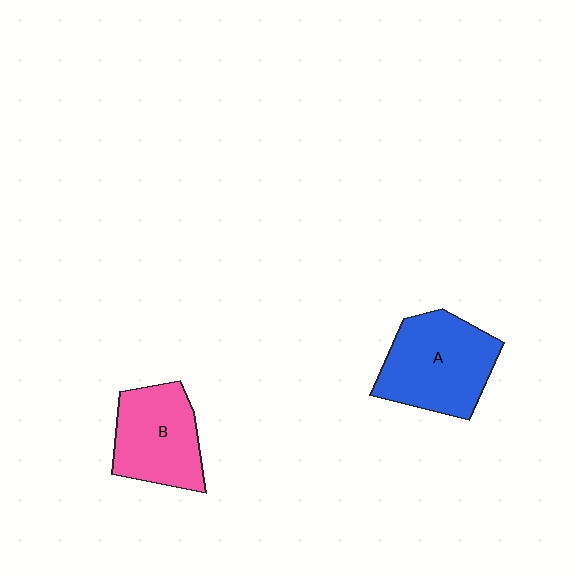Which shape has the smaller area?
Shape B (pink).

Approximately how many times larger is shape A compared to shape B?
Approximately 1.2 times.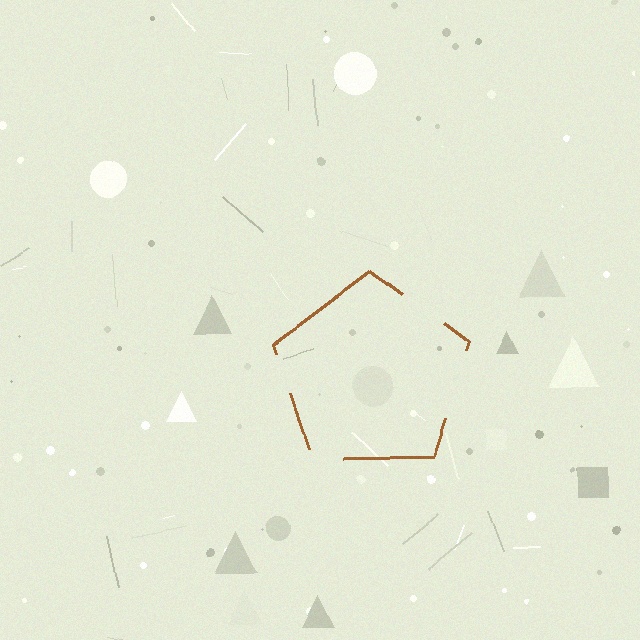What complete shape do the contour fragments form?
The contour fragments form a pentagon.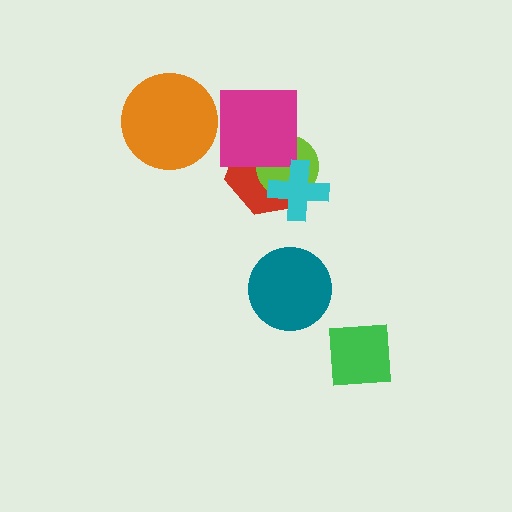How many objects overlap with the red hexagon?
3 objects overlap with the red hexagon.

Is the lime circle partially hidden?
Yes, it is partially covered by another shape.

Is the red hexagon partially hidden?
Yes, it is partially covered by another shape.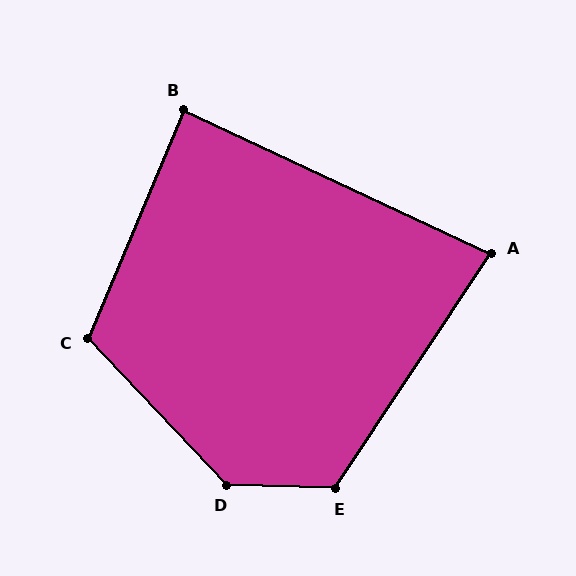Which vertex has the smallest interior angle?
A, at approximately 81 degrees.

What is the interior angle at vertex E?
Approximately 122 degrees (obtuse).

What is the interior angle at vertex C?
Approximately 114 degrees (obtuse).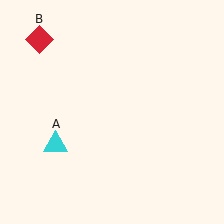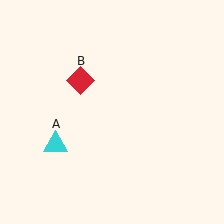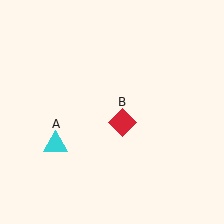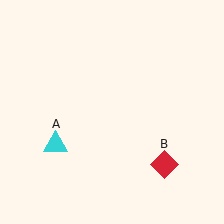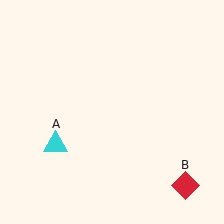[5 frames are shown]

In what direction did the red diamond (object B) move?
The red diamond (object B) moved down and to the right.